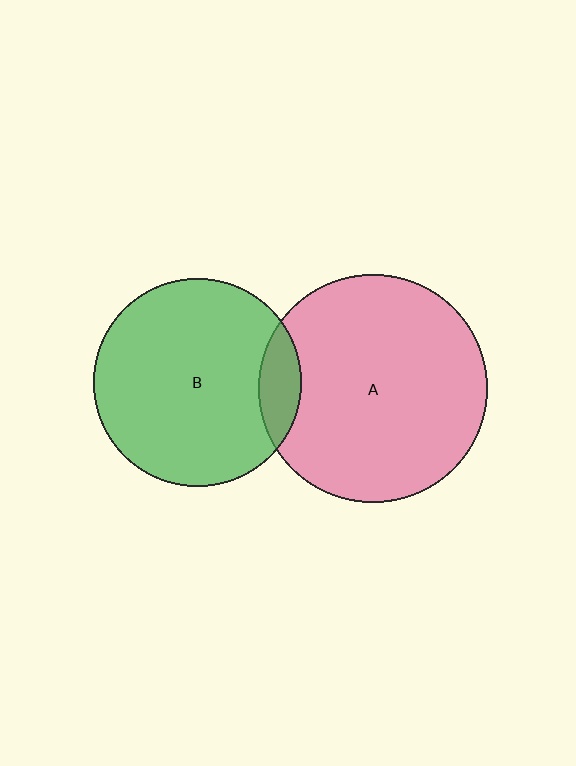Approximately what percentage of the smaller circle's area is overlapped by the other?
Approximately 10%.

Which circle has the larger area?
Circle A (pink).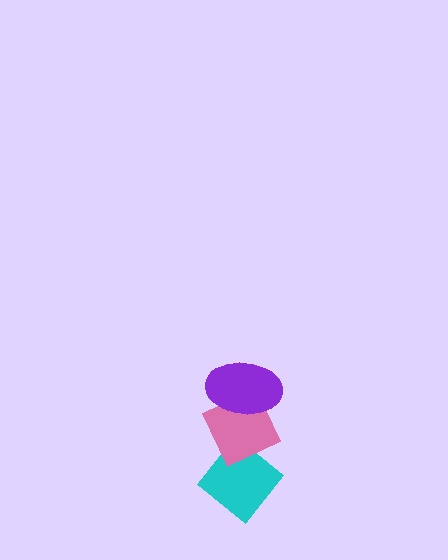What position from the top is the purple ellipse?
The purple ellipse is 1st from the top.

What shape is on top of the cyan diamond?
The pink diamond is on top of the cyan diamond.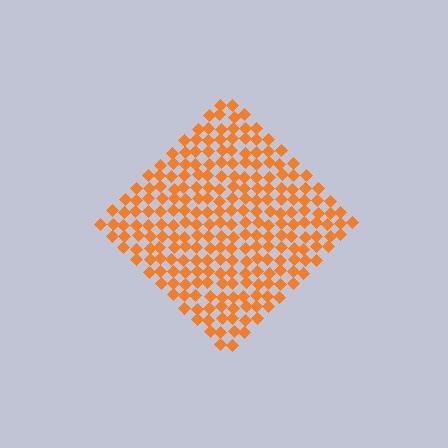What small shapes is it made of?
It is made of small diamonds.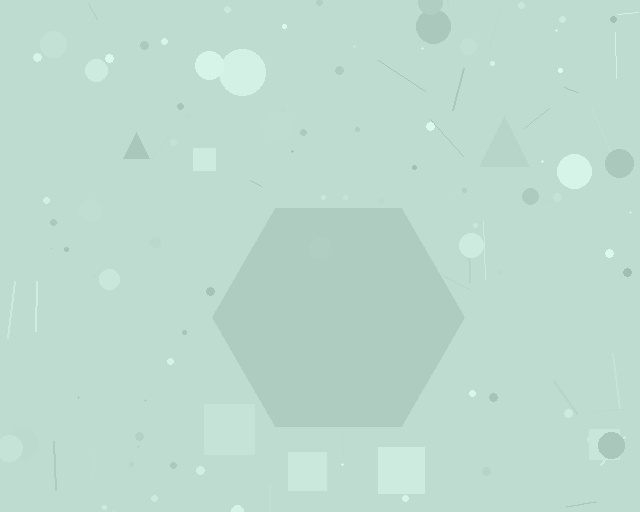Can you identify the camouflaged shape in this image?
The camouflaged shape is a hexagon.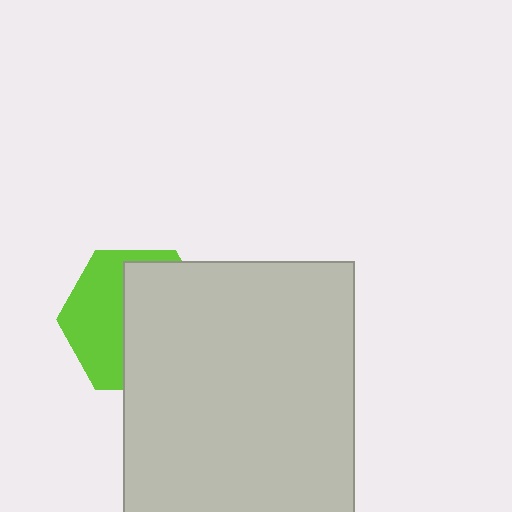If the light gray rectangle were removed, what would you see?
You would see the complete lime hexagon.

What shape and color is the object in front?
The object in front is a light gray rectangle.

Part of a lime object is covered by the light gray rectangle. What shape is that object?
It is a hexagon.